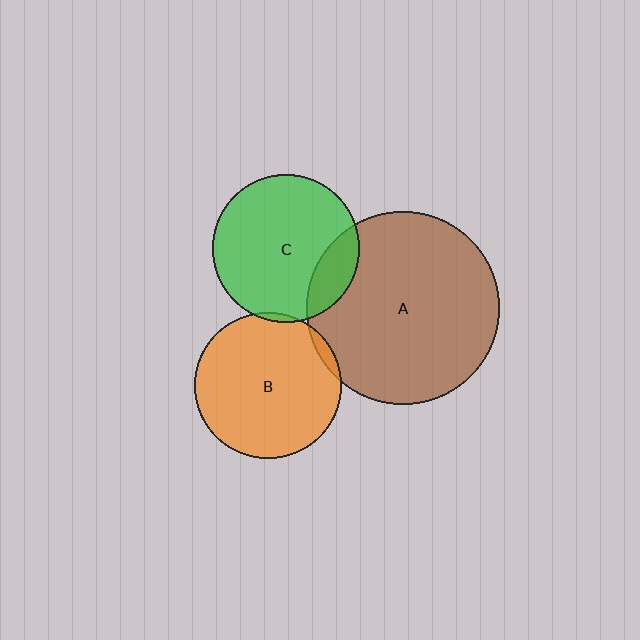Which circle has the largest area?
Circle A (brown).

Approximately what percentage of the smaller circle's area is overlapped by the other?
Approximately 5%.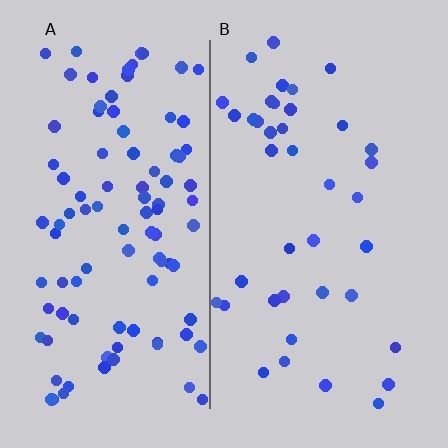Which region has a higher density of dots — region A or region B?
A (the left).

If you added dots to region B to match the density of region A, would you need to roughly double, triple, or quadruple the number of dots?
Approximately double.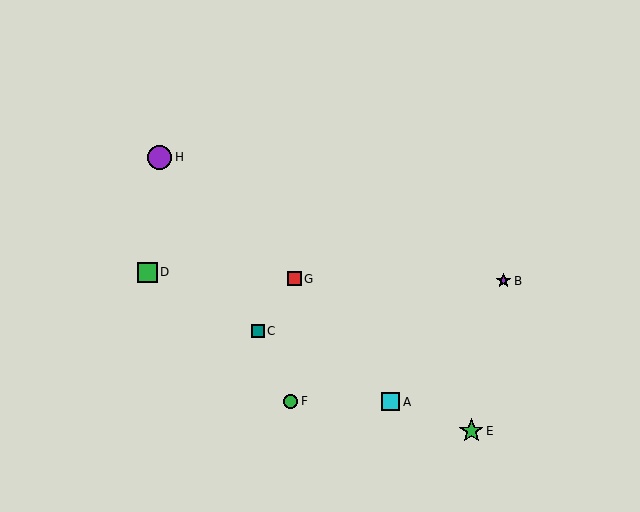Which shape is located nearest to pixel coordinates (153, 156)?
The purple circle (labeled H) at (159, 157) is nearest to that location.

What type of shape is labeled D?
Shape D is a green square.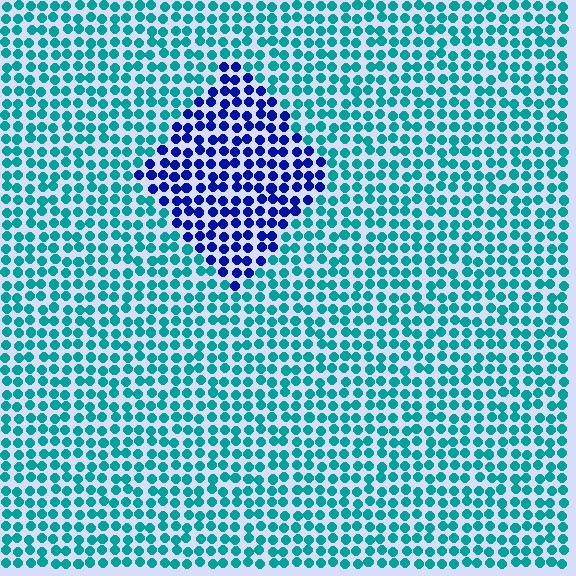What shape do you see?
I see a diamond.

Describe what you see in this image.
The image is filled with small teal elements in a uniform arrangement. A diamond-shaped region is visible where the elements are tinted to a slightly different hue, forming a subtle color boundary.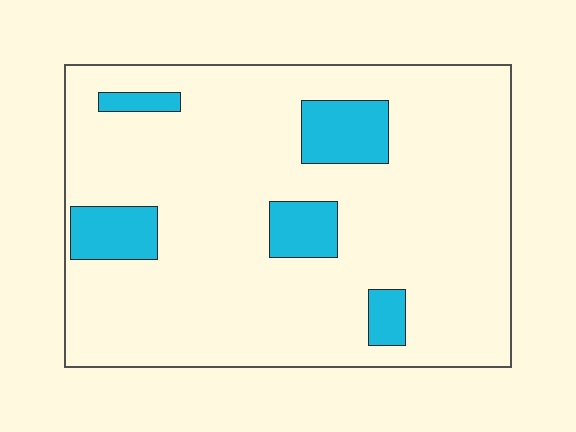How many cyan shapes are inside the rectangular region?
5.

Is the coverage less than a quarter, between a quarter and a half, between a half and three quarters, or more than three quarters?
Less than a quarter.